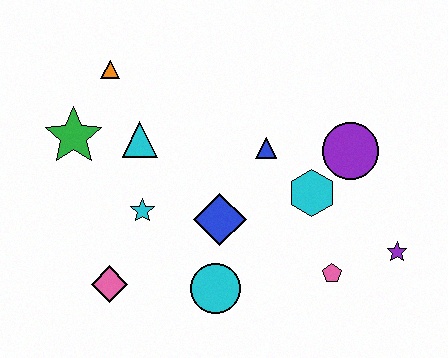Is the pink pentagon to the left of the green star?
No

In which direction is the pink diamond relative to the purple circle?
The pink diamond is to the left of the purple circle.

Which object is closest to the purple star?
The pink pentagon is closest to the purple star.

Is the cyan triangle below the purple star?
No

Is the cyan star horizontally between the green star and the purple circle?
Yes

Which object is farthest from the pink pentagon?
The orange triangle is farthest from the pink pentagon.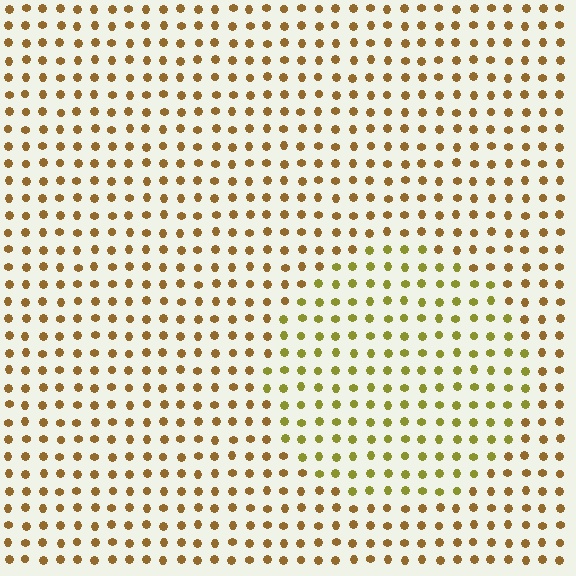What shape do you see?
I see a circle.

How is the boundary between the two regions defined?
The boundary is defined purely by a slight shift in hue (about 30 degrees). Spacing, size, and orientation are identical on both sides.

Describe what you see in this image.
The image is filled with small brown elements in a uniform arrangement. A circle-shaped region is visible where the elements are tinted to a slightly different hue, forming a subtle color boundary.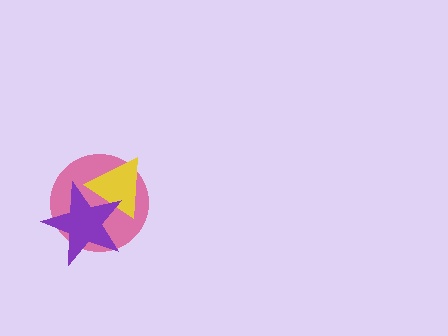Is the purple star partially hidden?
No, no other shape covers it.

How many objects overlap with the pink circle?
2 objects overlap with the pink circle.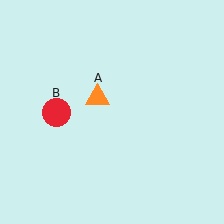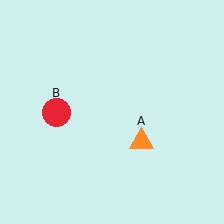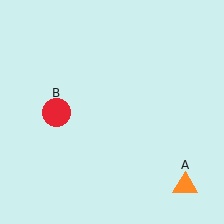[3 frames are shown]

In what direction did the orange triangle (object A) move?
The orange triangle (object A) moved down and to the right.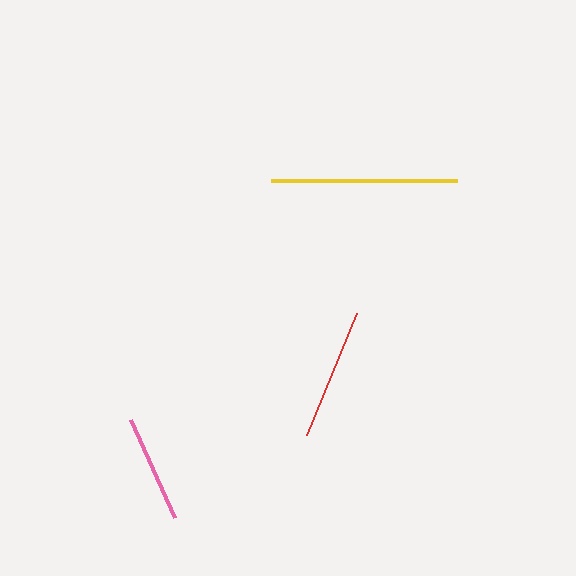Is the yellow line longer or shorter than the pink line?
The yellow line is longer than the pink line.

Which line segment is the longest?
The yellow line is the longest at approximately 186 pixels.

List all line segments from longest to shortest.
From longest to shortest: yellow, red, pink.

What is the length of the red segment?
The red segment is approximately 131 pixels long.